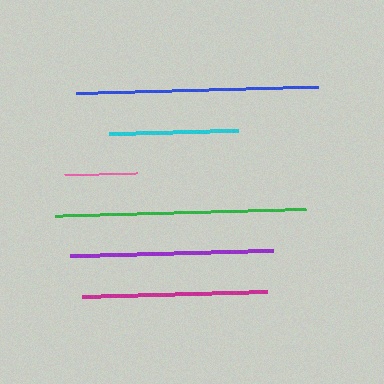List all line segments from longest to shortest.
From longest to shortest: green, blue, purple, magenta, cyan, pink.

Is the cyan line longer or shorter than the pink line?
The cyan line is longer than the pink line.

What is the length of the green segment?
The green segment is approximately 251 pixels long.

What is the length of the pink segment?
The pink segment is approximately 73 pixels long.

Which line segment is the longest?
The green line is the longest at approximately 251 pixels.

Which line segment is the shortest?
The pink line is the shortest at approximately 73 pixels.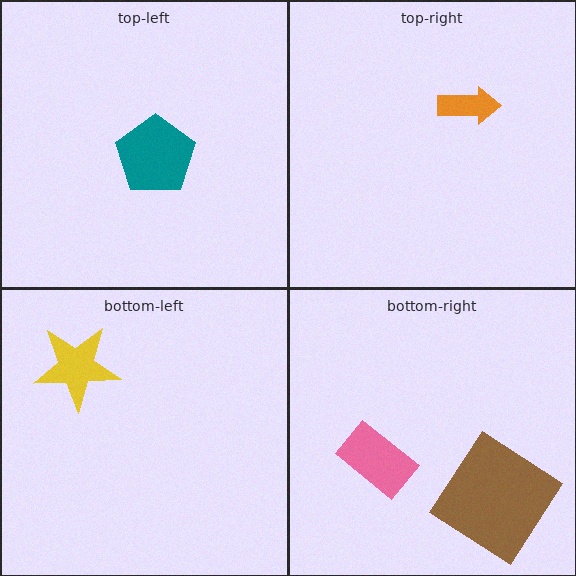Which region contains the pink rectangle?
The bottom-right region.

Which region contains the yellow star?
The bottom-left region.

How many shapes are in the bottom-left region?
1.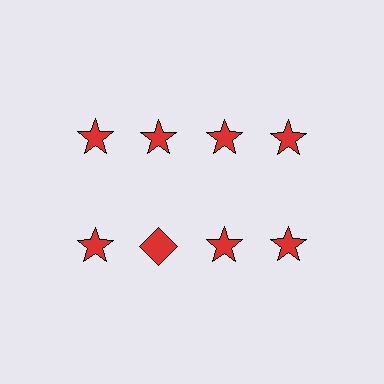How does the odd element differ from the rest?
It has a different shape: diamond instead of star.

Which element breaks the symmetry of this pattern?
The red diamond in the second row, second from left column breaks the symmetry. All other shapes are red stars.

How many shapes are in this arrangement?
There are 8 shapes arranged in a grid pattern.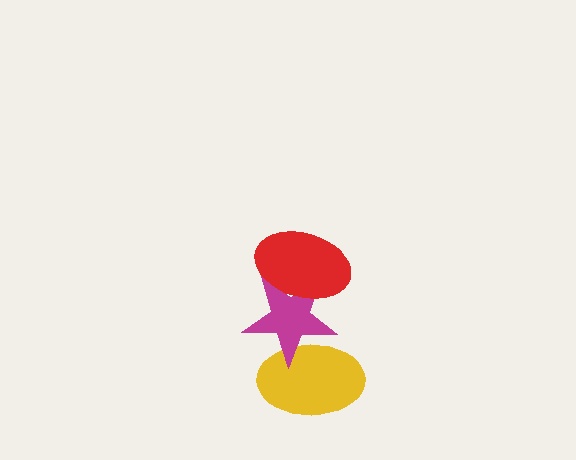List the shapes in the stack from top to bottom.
From top to bottom: the red ellipse, the magenta star, the yellow ellipse.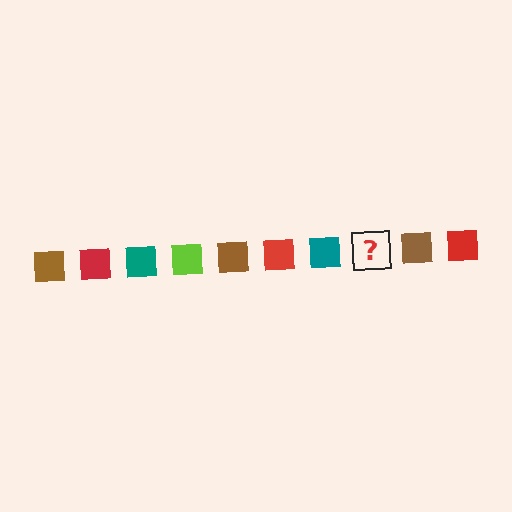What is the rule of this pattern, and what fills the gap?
The rule is that the pattern cycles through brown, red, teal, lime squares. The gap should be filled with a lime square.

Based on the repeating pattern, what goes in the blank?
The blank should be a lime square.